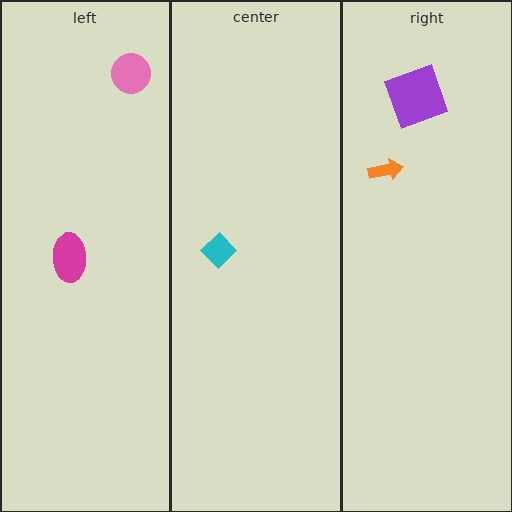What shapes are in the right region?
The purple square, the orange arrow.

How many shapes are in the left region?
2.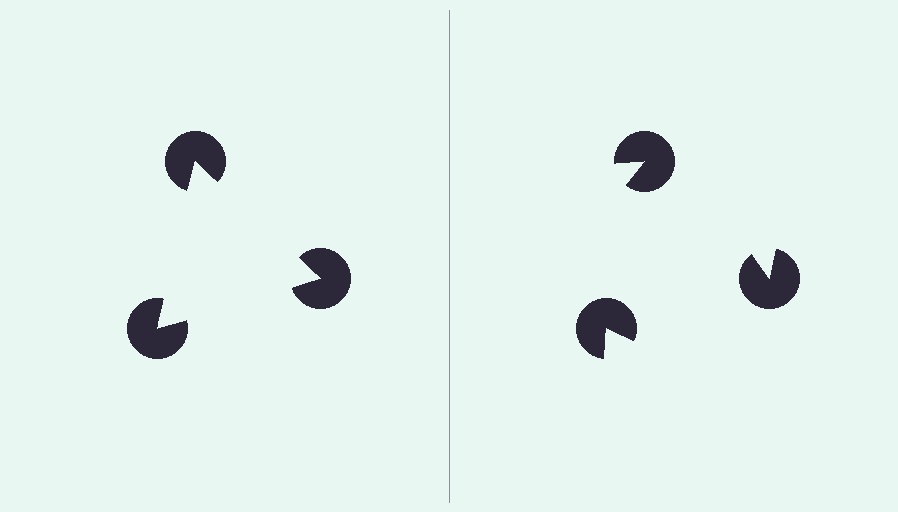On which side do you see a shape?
An illusory triangle appears on the left side. On the right side the wedge cuts are rotated, so no coherent shape forms.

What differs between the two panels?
The pac-man discs are positioned identically on both sides; only the wedge orientations differ. On the left they align to a triangle; on the right they are misaligned.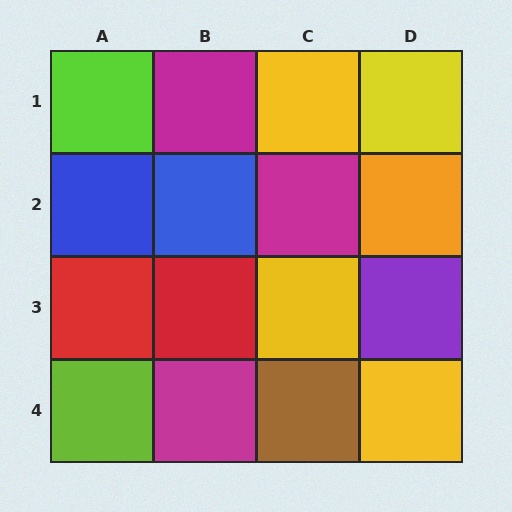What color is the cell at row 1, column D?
Yellow.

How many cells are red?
2 cells are red.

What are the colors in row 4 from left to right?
Lime, magenta, brown, yellow.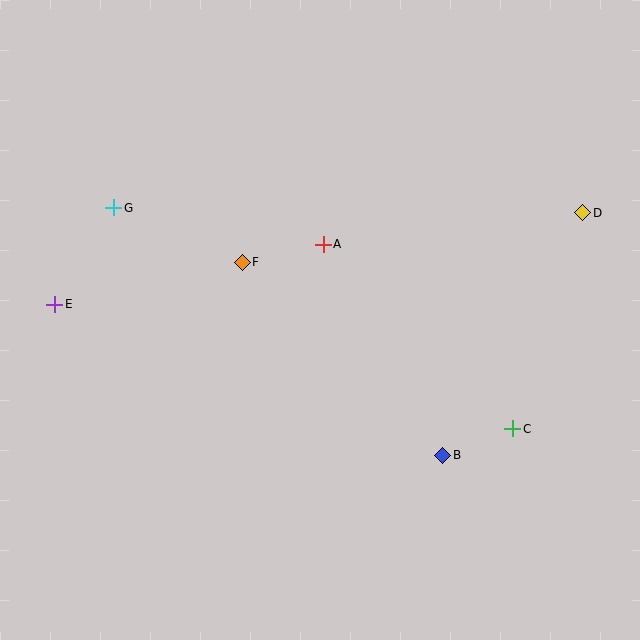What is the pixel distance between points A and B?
The distance between A and B is 243 pixels.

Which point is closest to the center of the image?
Point A at (323, 244) is closest to the center.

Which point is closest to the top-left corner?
Point G is closest to the top-left corner.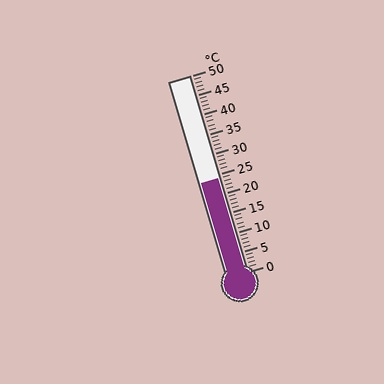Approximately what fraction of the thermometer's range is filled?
The thermometer is filled to approximately 50% of its range.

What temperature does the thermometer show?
The thermometer shows approximately 24°C.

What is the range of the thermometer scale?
The thermometer scale ranges from 0°C to 50°C.